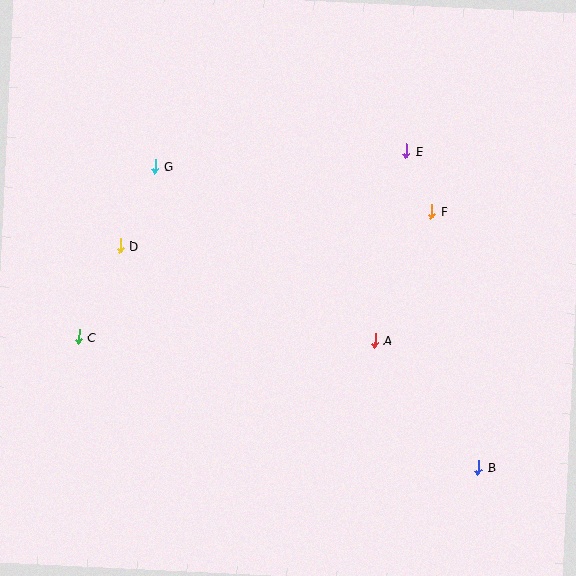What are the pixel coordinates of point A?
Point A is at (375, 340).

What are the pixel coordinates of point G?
Point G is at (155, 166).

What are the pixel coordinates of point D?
Point D is at (120, 246).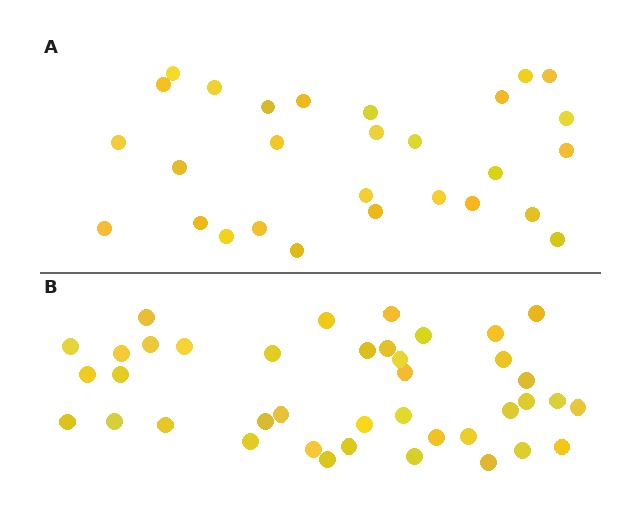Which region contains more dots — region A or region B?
Region B (the bottom region) has more dots.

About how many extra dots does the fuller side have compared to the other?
Region B has roughly 12 or so more dots than region A.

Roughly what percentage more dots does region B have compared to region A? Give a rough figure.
About 45% more.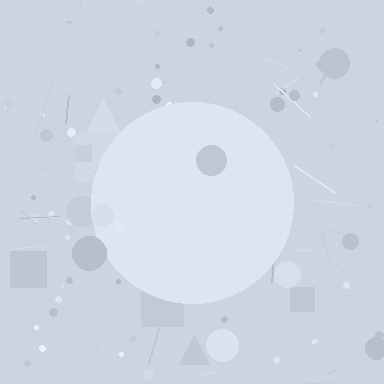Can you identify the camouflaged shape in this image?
The camouflaged shape is a circle.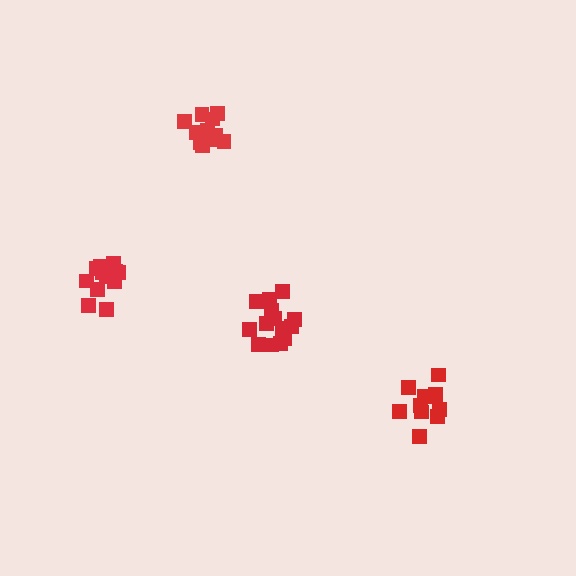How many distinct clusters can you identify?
There are 4 distinct clusters.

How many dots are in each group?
Group 1: 14 dots, Group 2: 10 dots, Group 3: 13 dots, Group 4: 14 dots (51 total).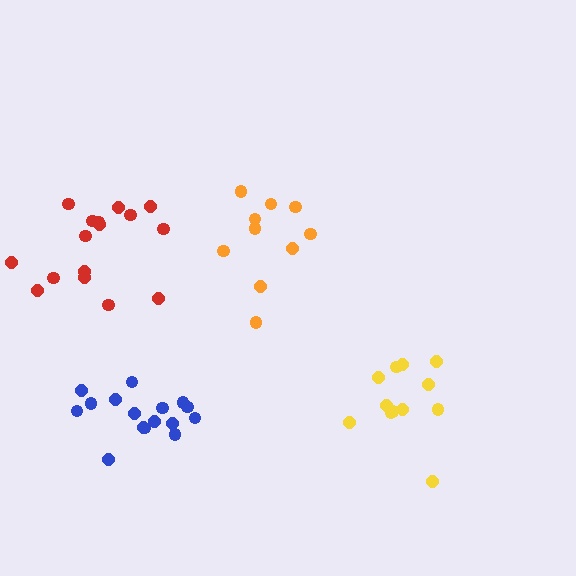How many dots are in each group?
Group 1: 16 dots, Group 2: 12 dots, Group 3: 16 dots, Group 4: 10 dots (54 total).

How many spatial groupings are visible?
There are 4 spatial groupings.